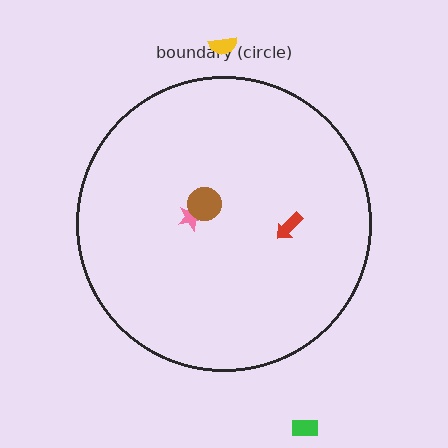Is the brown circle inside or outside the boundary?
Inside.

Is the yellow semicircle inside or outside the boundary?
Outside.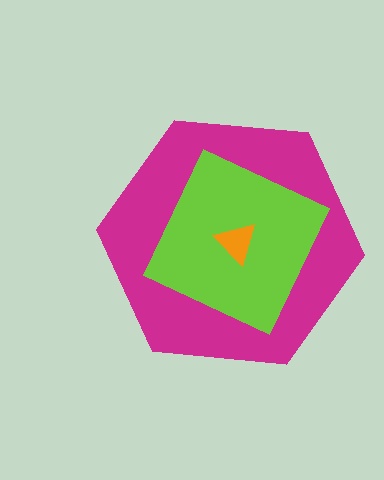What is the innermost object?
The orange triangle.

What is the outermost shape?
The magenta hexagon.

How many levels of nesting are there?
3.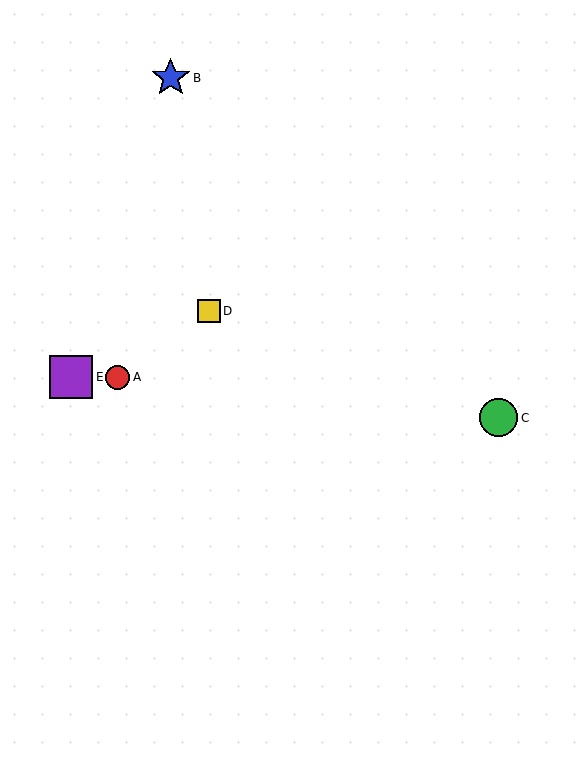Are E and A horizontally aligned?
Yes, both are at y≈377.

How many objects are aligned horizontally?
2 objects (A, E) are aligned horizontally.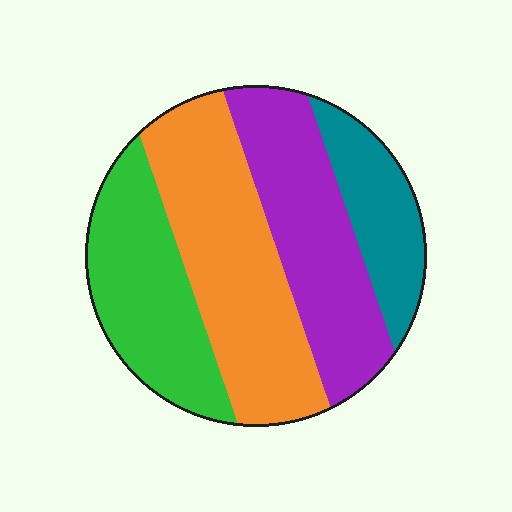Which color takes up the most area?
Orange, at roughly 35%.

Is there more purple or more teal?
Purple.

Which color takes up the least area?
Teal, at roughly 15%.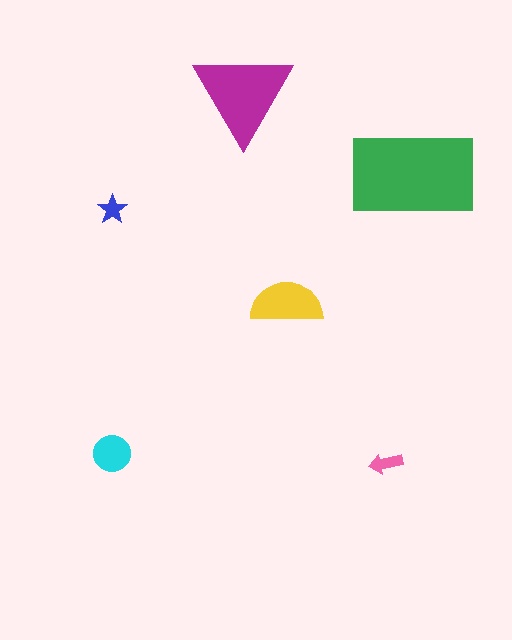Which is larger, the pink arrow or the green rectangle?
The green rectangle.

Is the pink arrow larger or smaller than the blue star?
Larger.